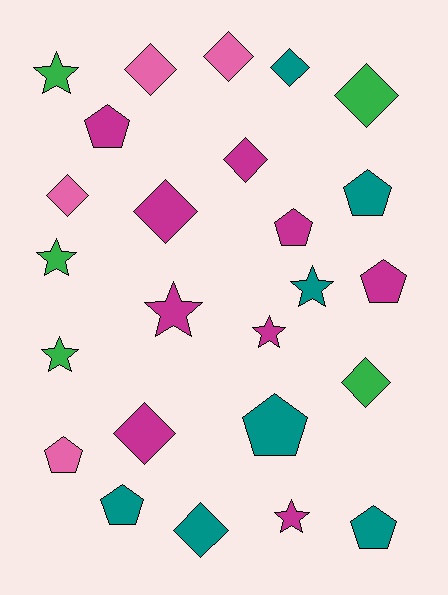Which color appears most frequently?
Magenta, with 9 objects.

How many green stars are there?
There are 3 green stars.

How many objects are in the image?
There are 25 objects.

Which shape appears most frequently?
Diamond, with 10 objects.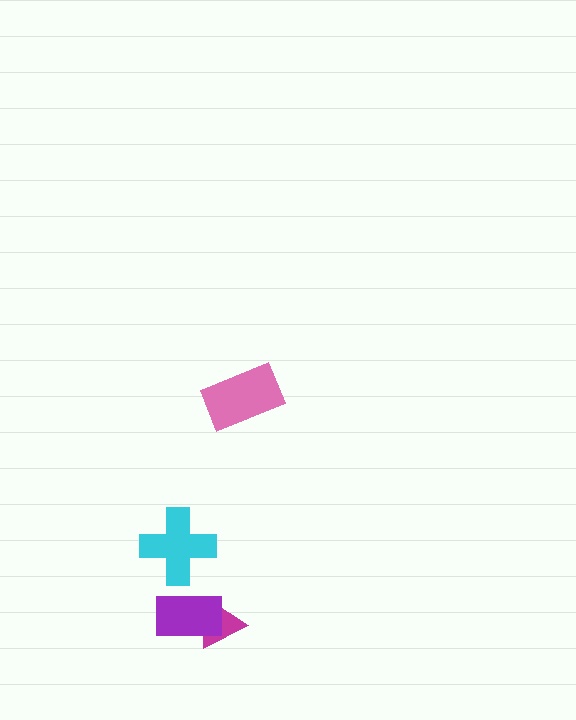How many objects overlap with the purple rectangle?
1 object overlaps with the purple rectangle.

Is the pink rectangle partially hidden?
No, no other shape covers it.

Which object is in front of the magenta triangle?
The purple rectangle is in front of the magenta triangle.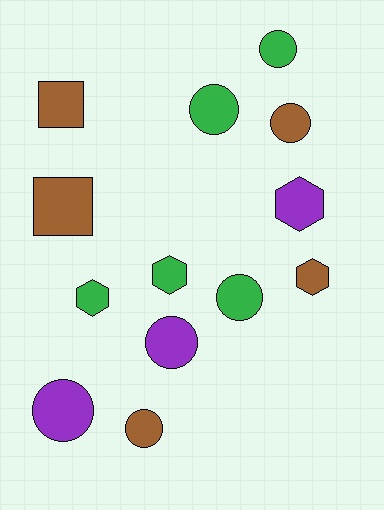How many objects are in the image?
There are 13 objects.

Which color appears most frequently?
Green, with 5 objects.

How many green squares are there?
There are no green squares.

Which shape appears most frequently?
Circle, with 7 objects.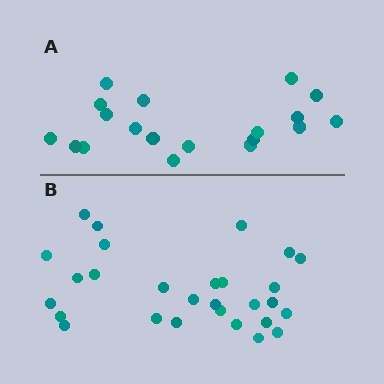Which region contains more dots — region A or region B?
Region B (the bottom region) has more dots.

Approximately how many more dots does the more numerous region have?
Region B has roughly 8 or so more dots than region A.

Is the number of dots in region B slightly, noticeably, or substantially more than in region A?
Region B has substantially more. The ratio is roughly 1.5 to 1.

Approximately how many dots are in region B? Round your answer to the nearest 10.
About 30 dots. (The exact count is 28, which rounds to 30.)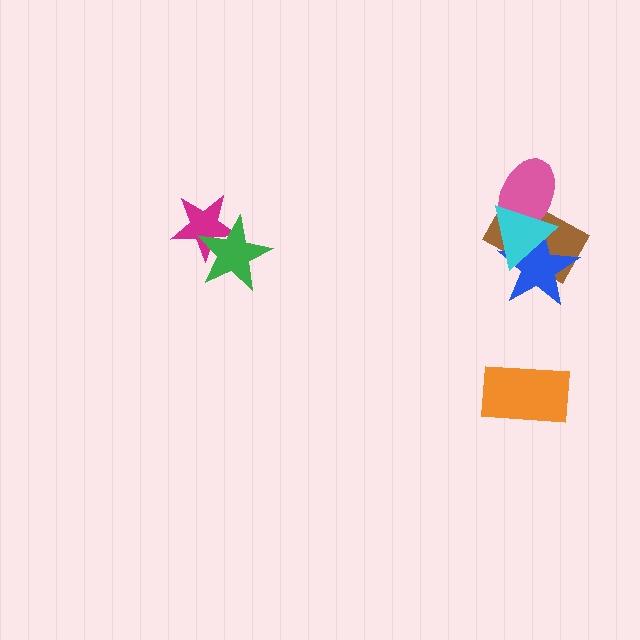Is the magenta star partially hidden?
Yes, it is partially covered by another shape.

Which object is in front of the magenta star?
The green star is in front of the magenta star.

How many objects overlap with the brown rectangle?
3 objects overlap with the brown rectangle.